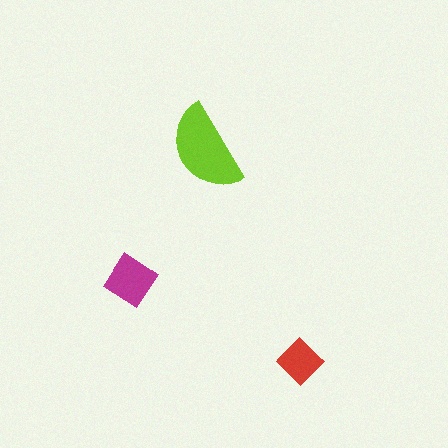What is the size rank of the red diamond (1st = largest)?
3rd.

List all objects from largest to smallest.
The lime semicircle, the magenta diamond, the red diamond.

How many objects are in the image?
There are 3 objects in the image.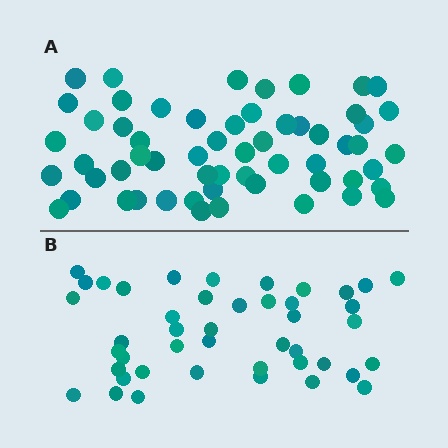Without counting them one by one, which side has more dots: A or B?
Region A (the top region) has more dots.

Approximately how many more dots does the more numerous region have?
Region A has approximately 15 more dots than region B.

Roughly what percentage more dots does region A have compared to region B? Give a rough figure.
About 30% more.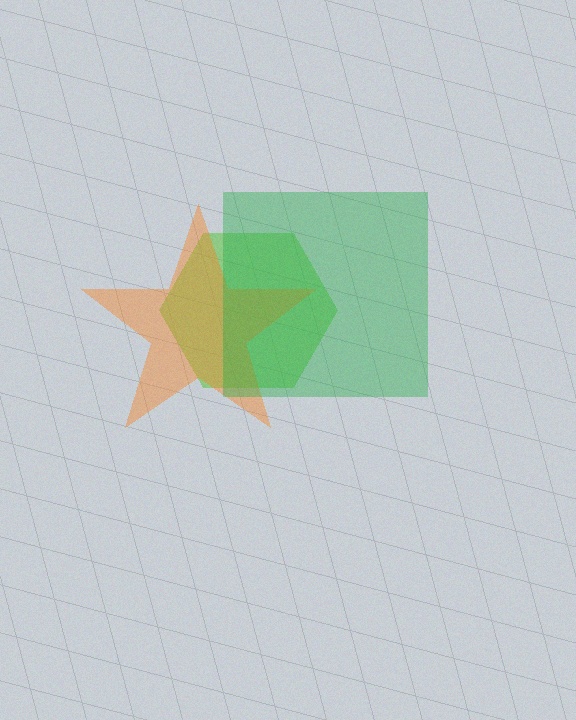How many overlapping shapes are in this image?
There are 3 overlapping shapes in the image.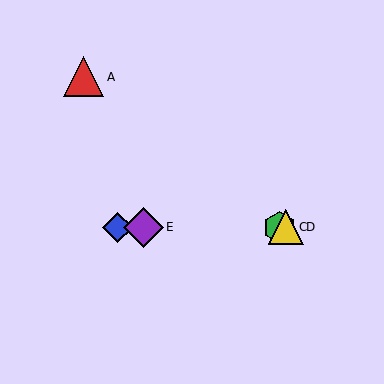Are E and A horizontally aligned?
No, E is at y≈227 and A is at y≈77.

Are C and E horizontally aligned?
Yes, both are at y≈227.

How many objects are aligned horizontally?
4 objects (B, C, D, E) are aligned horizontally.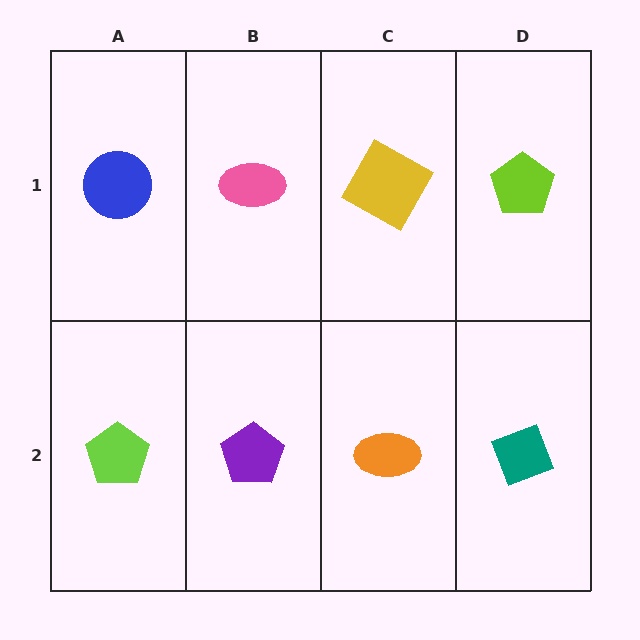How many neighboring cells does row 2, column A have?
2.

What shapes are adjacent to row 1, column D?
A teal diamond (row 2, column D), a yellow square (row 1, column C).